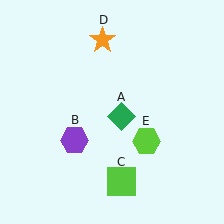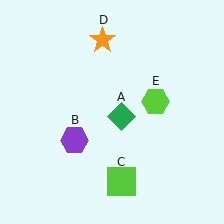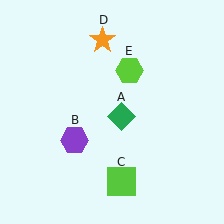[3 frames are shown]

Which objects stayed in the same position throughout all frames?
Green diamond (object A) and purple hexagon (object B) and lime square (object C) and orange star (object D) remained stationary.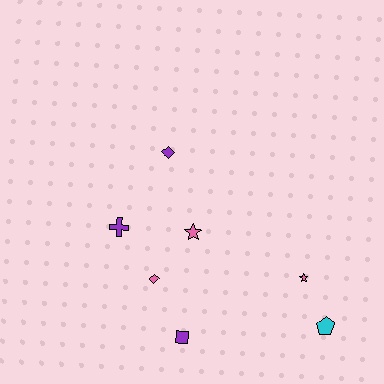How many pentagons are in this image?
There is 1 pentagon.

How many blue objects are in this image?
There are no blue objects.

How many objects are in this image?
There are 7 objects.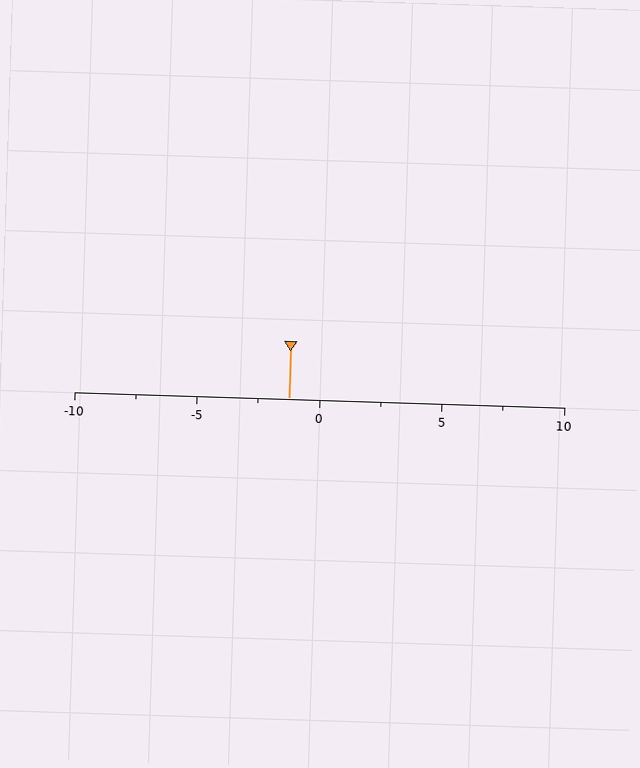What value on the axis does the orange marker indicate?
The marker indicates approximately -1.2.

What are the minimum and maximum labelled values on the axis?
The axis runs from -10 to 10.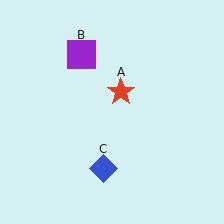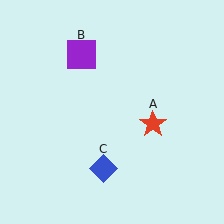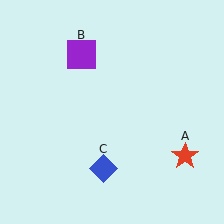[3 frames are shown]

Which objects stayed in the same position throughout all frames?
Purple square (object B) and blue diamond (object C) remained stationary.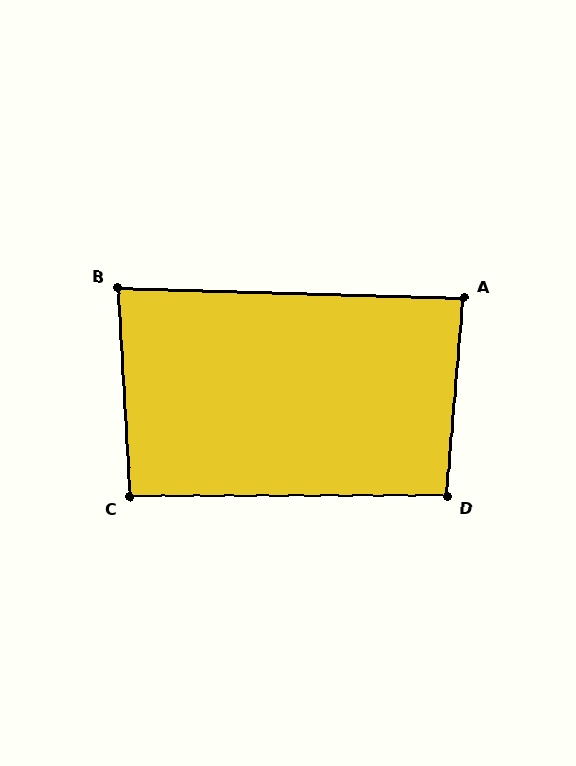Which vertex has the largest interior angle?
D, at approximately 95 degrees.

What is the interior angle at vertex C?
Approximately 93 degrees (approximately right).